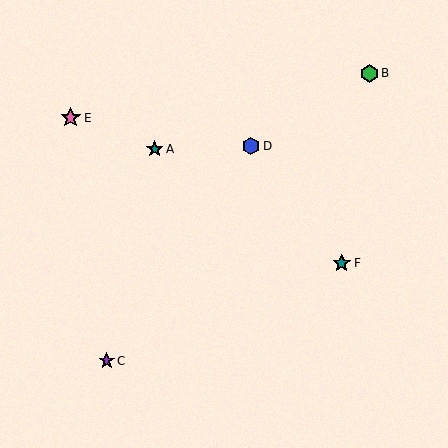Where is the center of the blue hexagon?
The center of the blue hexagon is at (251, 146).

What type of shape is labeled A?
Shape A is a teal star.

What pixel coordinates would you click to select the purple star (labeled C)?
Click at (107, 361) to select the purple star C.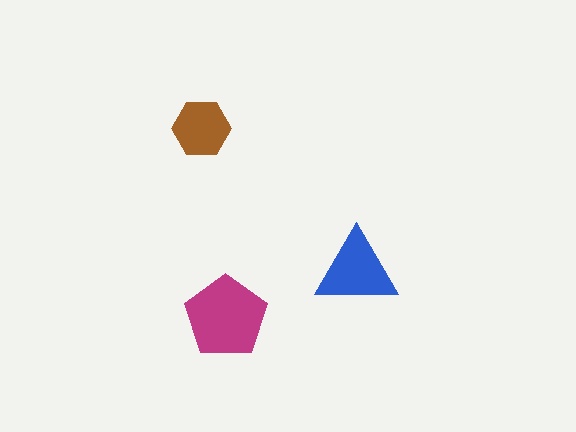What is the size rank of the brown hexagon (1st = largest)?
3rd.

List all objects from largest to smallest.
The magenta pentagon, the blue triangle, the brown hexagon.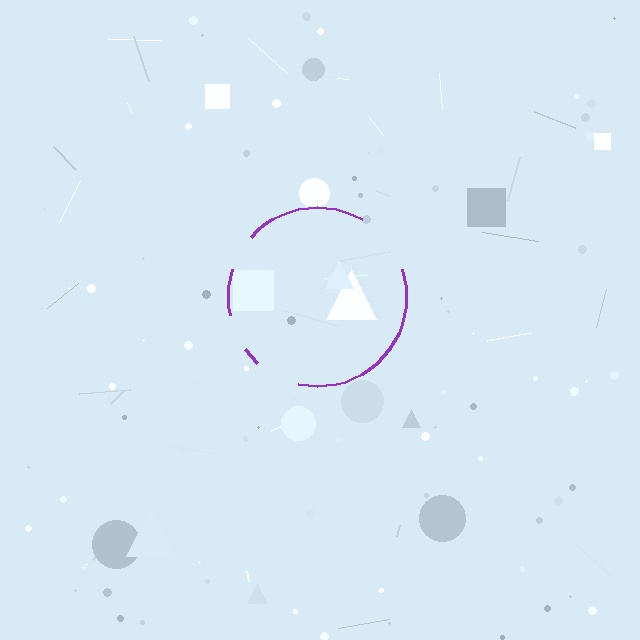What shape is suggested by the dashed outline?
The dashed outline suggests a circle.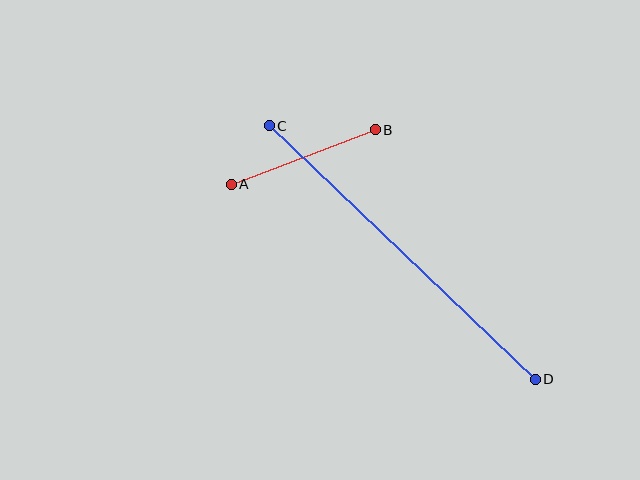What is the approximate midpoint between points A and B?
The midpoint is at approximately (303, 157) pixels.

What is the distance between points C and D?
The distance is approximately 368 pixels.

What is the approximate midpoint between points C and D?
The midpoint is at approximately (402, 253) pixels.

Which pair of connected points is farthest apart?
Points C and D are farthest apart.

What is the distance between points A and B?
The distance is approximately 154 pixels.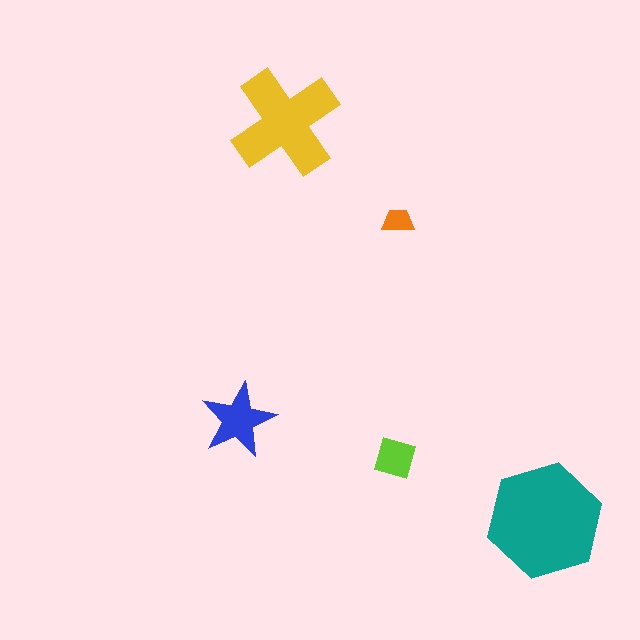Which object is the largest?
The teal hexagon.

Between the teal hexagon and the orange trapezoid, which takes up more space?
The teal hexagon.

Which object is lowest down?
The teal hexagon is bottommost.